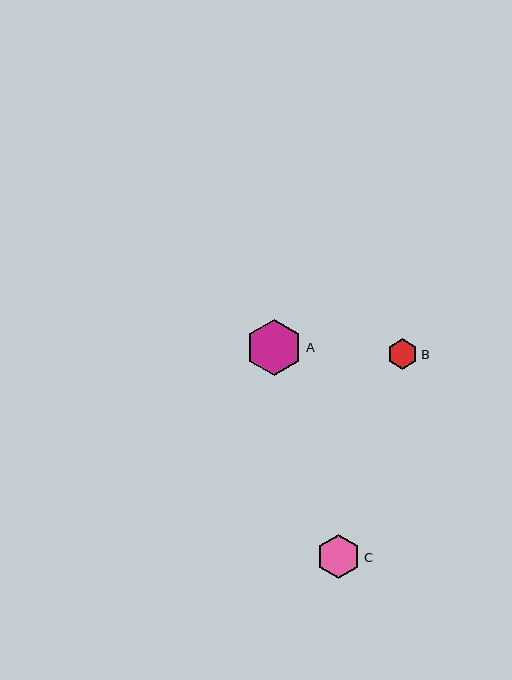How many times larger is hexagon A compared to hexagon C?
Hexagon A is approximately 1.3 times the size of hexagon C.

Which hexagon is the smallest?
Hexagon B is the smallest with a size of approximately 31 pixels.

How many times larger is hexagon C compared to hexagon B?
Hexagon C is approximately 1.4 times the size of hexagon B.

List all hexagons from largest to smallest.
From largest to smallest: A, C, B.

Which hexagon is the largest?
Hexagon A is the largest with a size of approximately 57 pixels.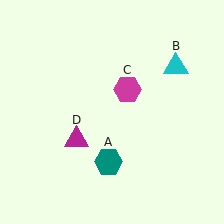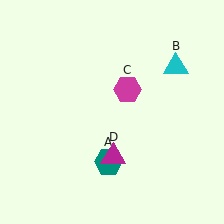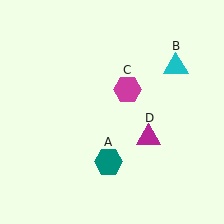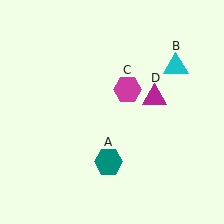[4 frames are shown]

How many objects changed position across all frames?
1 object changed position: magenta triangle (object D).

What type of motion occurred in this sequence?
The magenta triangle (object D) rotated counterclockwise around the center of the scene.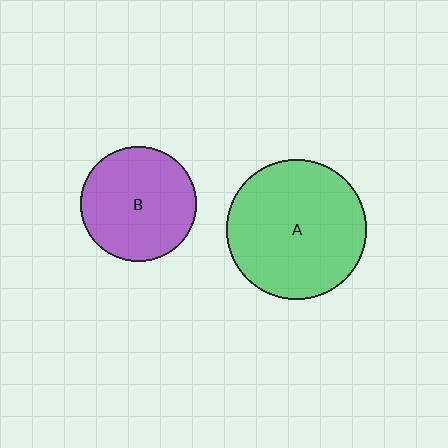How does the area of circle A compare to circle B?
Approximately 1.5 times.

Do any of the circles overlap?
No, none of the circles overlap.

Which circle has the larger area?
Circle A (green).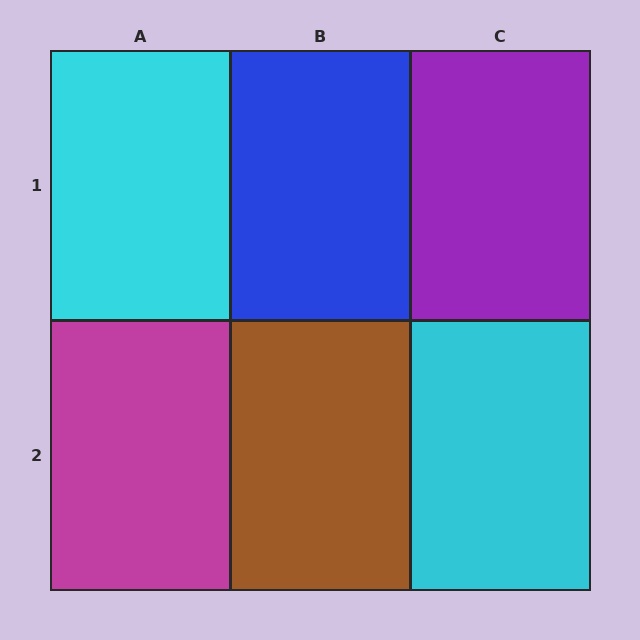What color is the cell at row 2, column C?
Cyan.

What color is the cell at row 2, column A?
Magenta.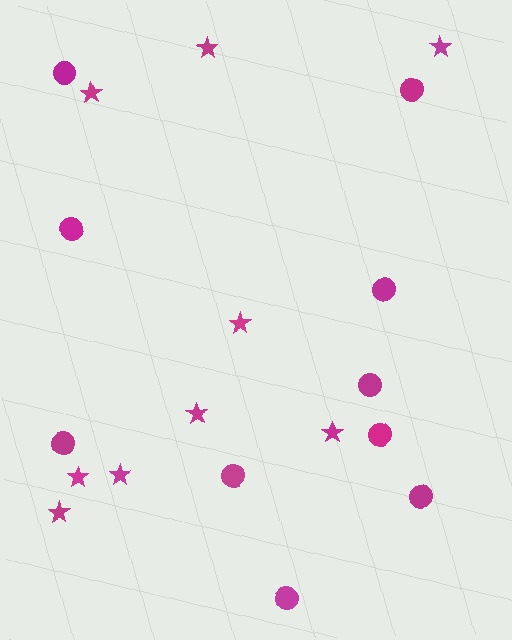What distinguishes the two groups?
There are 2 groups: one group of circles (10) and one group of stars (9).